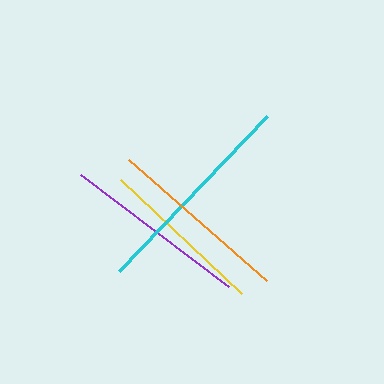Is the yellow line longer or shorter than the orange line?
The orange line is longer than the yellow line.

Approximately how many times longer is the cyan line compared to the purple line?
The cyan line is approximately 1.2 times the length of the purple line.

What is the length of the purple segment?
The purple segment is approximately 185 pixels long.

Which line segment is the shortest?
The yellow line is the shortest at approximately 166 pixels.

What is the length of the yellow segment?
The yellow segment is approximately 166 pixels long.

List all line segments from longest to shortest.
From longest to shortest: cyan, purple, orange, yellow.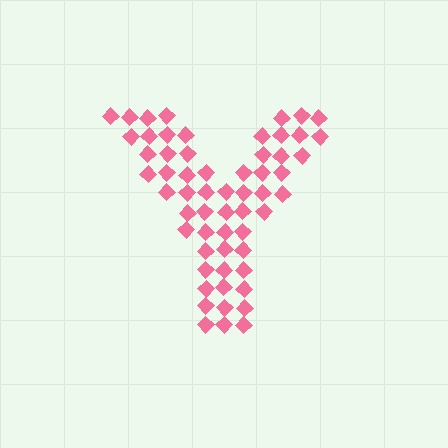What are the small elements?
The small elements are diamonds.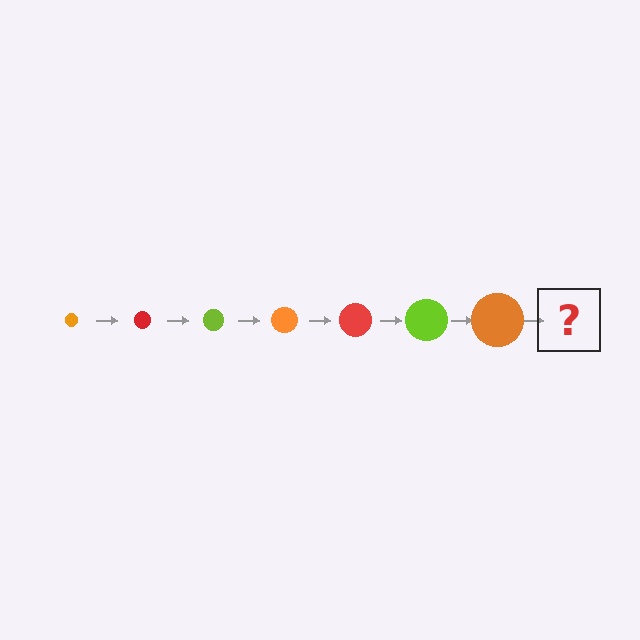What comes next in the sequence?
The next element should be a red circle, larger than the previous one.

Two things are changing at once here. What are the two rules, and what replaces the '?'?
The two rules are that the circle grows larger each step and the color cycles through orange, red, and lime. The '?' should be a red circle, larger than the previous one.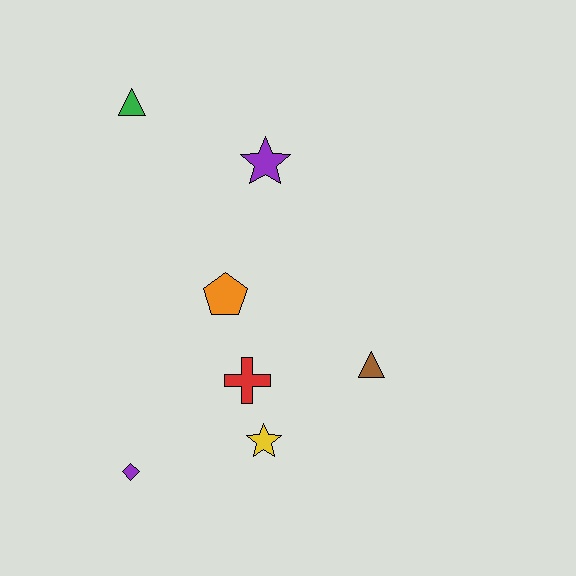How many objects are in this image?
There are 7 objects.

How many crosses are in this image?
There is 1 cross.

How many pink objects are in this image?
There are no pink objects.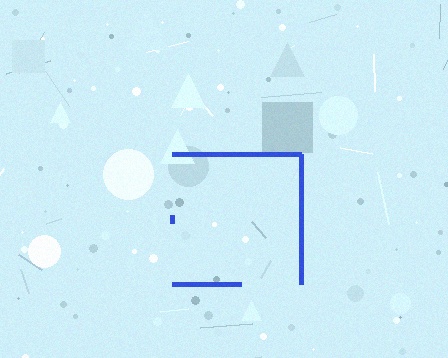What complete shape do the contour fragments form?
The contour fragments form a square.